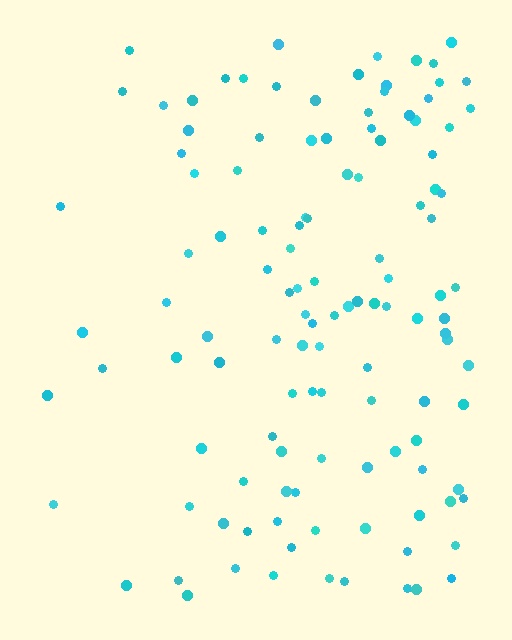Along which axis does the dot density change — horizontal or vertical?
Horizontal.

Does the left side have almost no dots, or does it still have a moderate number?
Still a moderate number, just noticeably fewer than the right.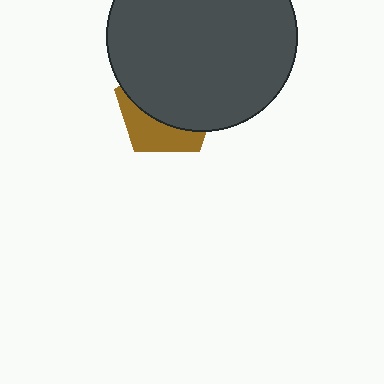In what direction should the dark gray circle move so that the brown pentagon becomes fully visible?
The dark gray circle should move up. That is the shortest direction to clear the overlap and leave the brown pentagon fully visible.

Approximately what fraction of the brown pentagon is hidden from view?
Roughly 66% of the brown pentagon is hidden behind the dark gray circle.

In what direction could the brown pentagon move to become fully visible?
The brown pentagon could move down. That would shift it out from behind the dark gray circle entirely.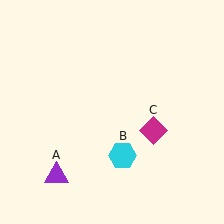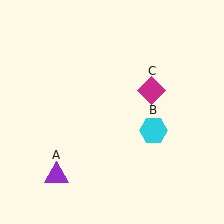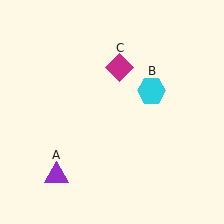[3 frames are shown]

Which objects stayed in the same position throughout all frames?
Purple triangle (object A) remained stationary.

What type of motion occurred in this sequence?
The cyan hexagon (object B), magenta diamond (object C) rotated counterclockwise around the center of the scene.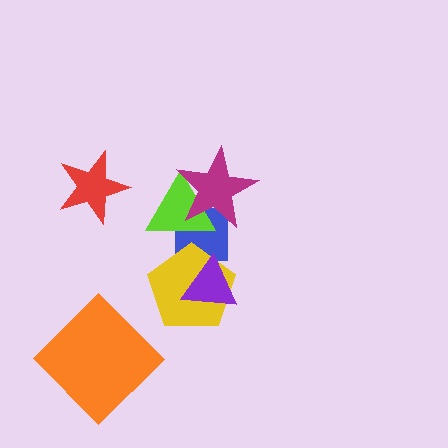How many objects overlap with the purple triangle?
2 objects overlap with the purple triangle.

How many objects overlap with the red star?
0 objects overlap with the red star.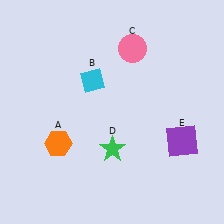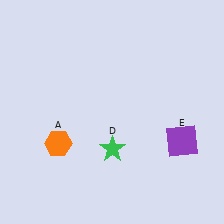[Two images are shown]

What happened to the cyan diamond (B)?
The cyan diamond (B) was removed in Image 2. It was in the top-left area of Image 1.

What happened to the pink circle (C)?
The pink circle (C) was removed in Image 2. It was in the top-right area of Image 1.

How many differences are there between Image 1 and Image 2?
There are 2 differences between the two images.